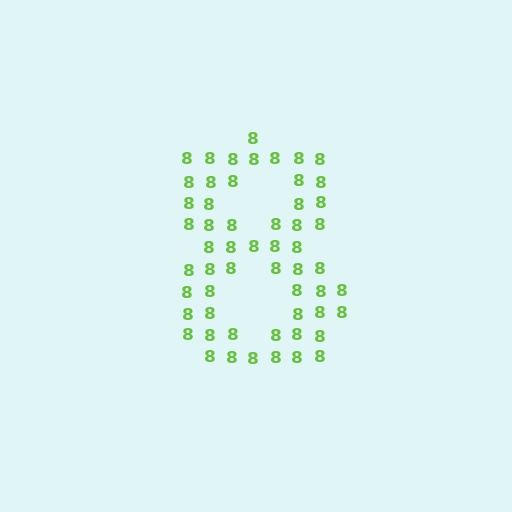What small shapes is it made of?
It is made of small digit 8's.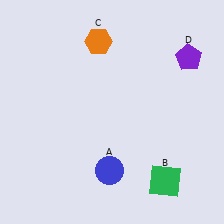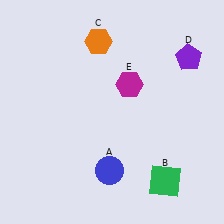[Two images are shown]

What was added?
A magenta hexagon (E) was added in Image 2.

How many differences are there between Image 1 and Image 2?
There is 1 difference between the two images.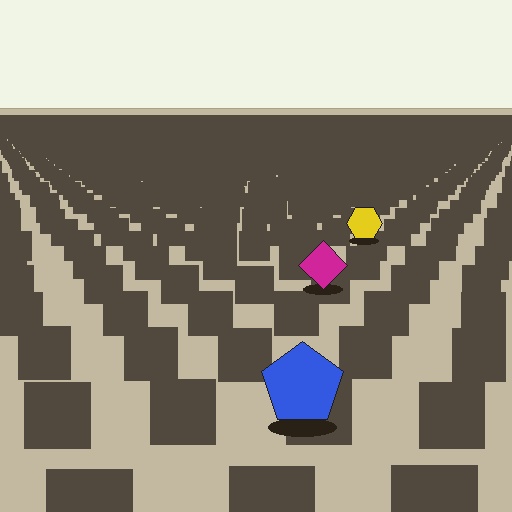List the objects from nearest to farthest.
From nearest to farthest: the blue pentagon, the magenta diamond, the yellow hexagon.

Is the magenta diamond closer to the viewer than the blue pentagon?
No. The blue pentagon is closer — you can tell from the texture gradient: the ground texture is coarser near it.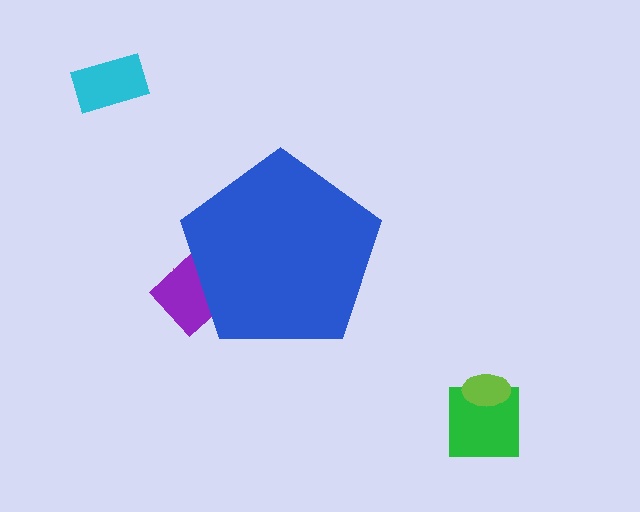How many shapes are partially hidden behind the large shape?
2 shapes are partially hidden.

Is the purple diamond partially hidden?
Yes, the purple diamond is partially hidden behind the blue pentagon.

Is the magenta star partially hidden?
Yes, the magenta star is partially hidden behind the blue pentagon.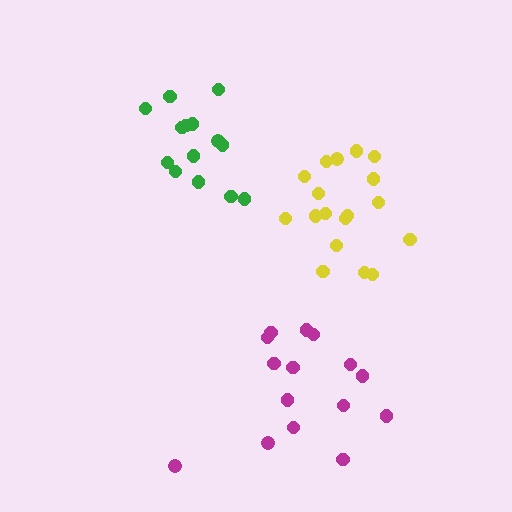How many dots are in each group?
Group 1: 14 dots, Group 2: 15 dots, Group 3: 18 dots (47 total).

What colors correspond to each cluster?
The clusters are colored: green, magenta, yellow.